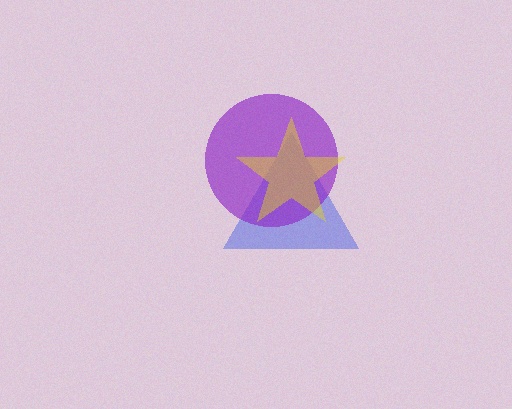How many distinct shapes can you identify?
There are 3 distinct shapes: a blue triangle, a purple circle, a yellow star.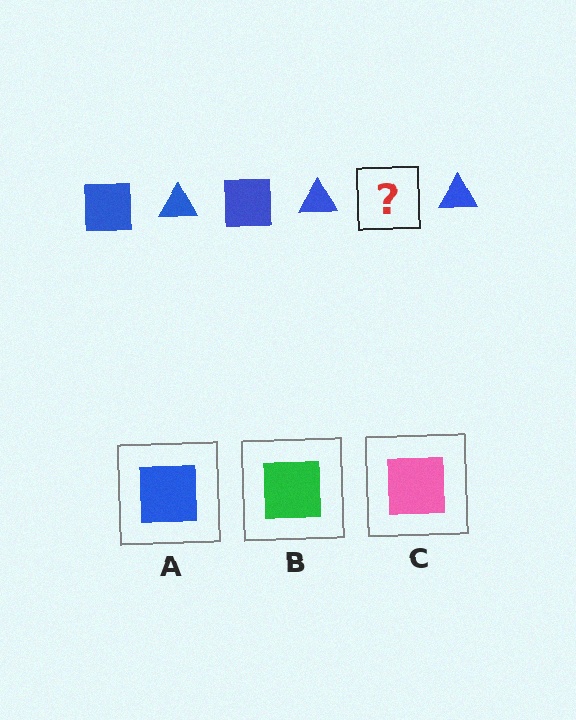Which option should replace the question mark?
Option A.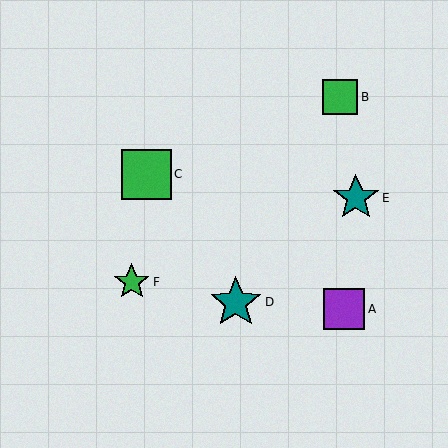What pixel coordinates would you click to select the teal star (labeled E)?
Click at (356, 198) to select the teal star E.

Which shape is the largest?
The teal star (labeled D) is the largest.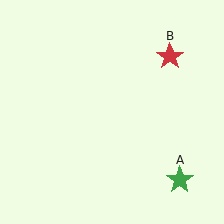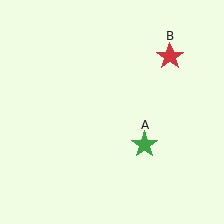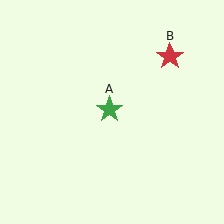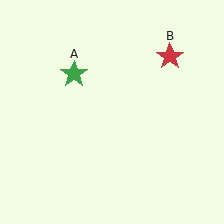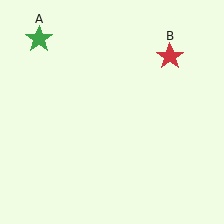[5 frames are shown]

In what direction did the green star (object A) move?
The green star (object A) moved up and to the left.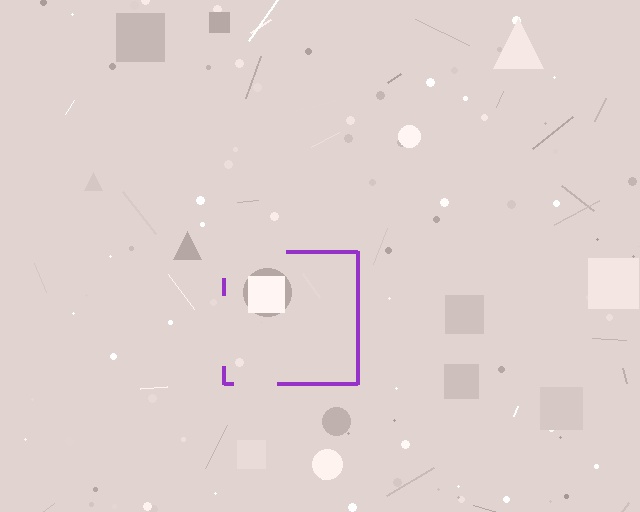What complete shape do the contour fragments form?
The contour fragments form a square.